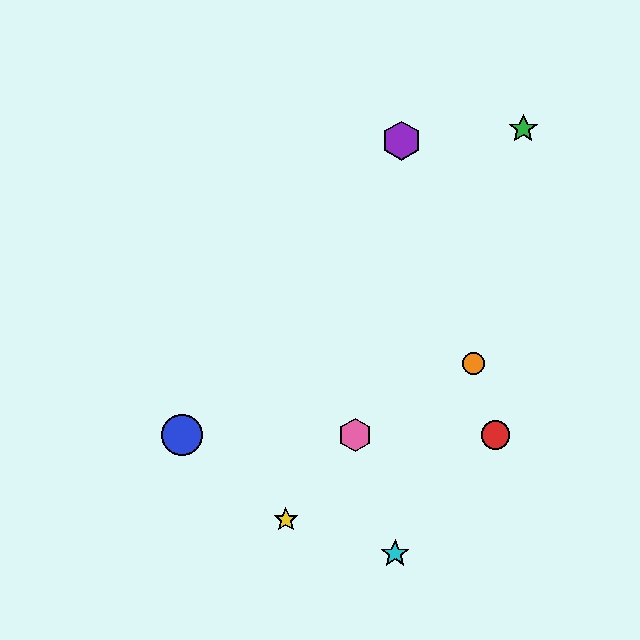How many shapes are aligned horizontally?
3 shapes (the red circle, the blue circle, the pink hexagon) are aligned horizontally.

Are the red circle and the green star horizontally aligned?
No, the red circle is at y≈435 and the green star is at y≈129.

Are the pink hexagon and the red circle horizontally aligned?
Yes, both are at y≈435.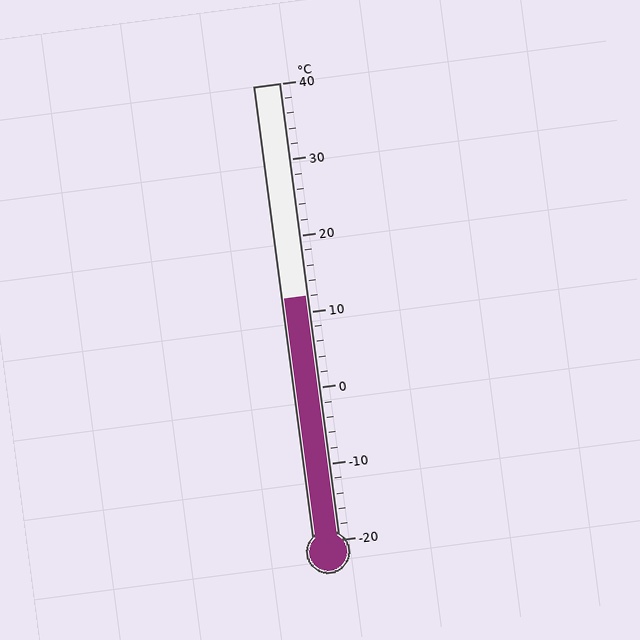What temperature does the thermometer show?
The thermometer shows approximately 12°C.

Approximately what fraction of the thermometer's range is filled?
The thermometer is filled to approximately 55% of its range.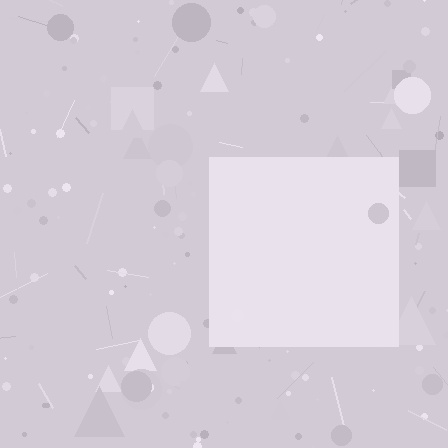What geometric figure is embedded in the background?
A square is embedded in the background.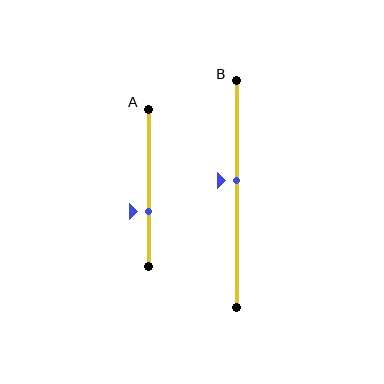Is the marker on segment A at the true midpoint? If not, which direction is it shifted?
No, the marker on segment A is shifted downward by about 15% of the segment length.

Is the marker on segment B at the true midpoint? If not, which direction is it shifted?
No, the marker on segment B is shifted upward by about 6% of the segment length.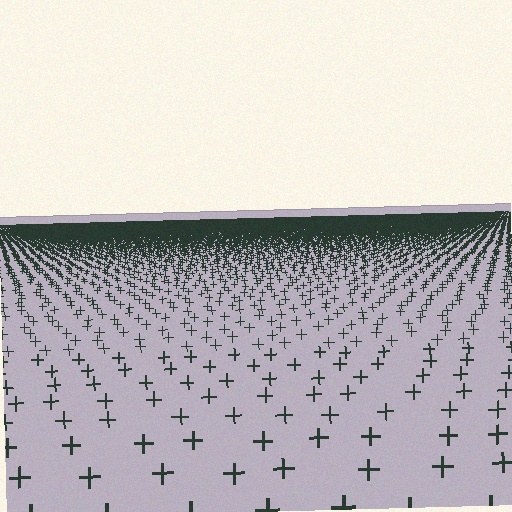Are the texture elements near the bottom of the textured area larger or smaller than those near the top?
Larger. Near the bottom, elements are closer to the viewer and appear at a bigger on-screen size.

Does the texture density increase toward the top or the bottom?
Density increases toward the top.